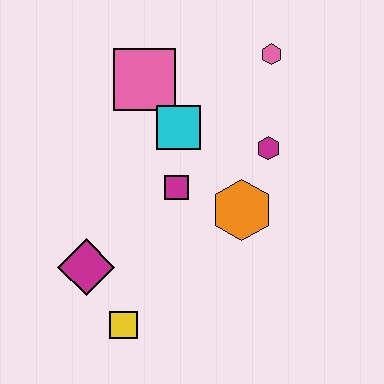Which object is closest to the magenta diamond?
The yellow square is closest to the magenta diamond.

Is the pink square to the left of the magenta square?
Yes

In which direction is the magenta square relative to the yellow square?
The magenta square is above the yellow square.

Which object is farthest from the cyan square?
The yellow square is farthest from the cyan square.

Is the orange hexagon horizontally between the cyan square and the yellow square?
No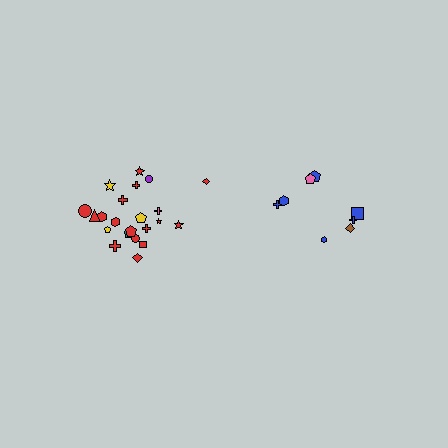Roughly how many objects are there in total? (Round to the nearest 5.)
Roughly 30 objects in total.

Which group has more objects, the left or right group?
The left group.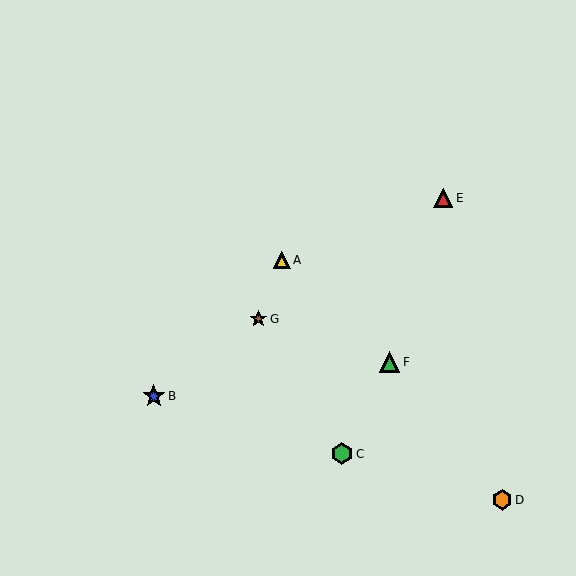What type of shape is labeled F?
Shape F is a green triangle.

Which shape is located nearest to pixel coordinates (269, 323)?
The brown star (labeled G) at (258, 319) is nearest to that location.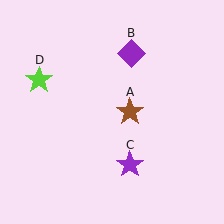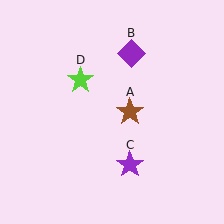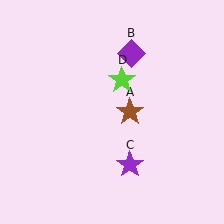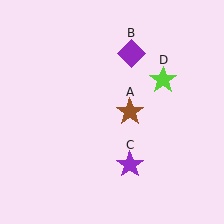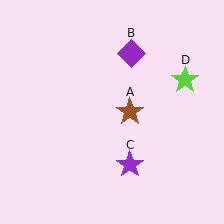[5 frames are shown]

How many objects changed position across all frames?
1 object changed position: lime star (object D).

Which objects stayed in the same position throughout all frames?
Brown star (object A) and purple diamond (object B) and purple star (object C) remained stationary.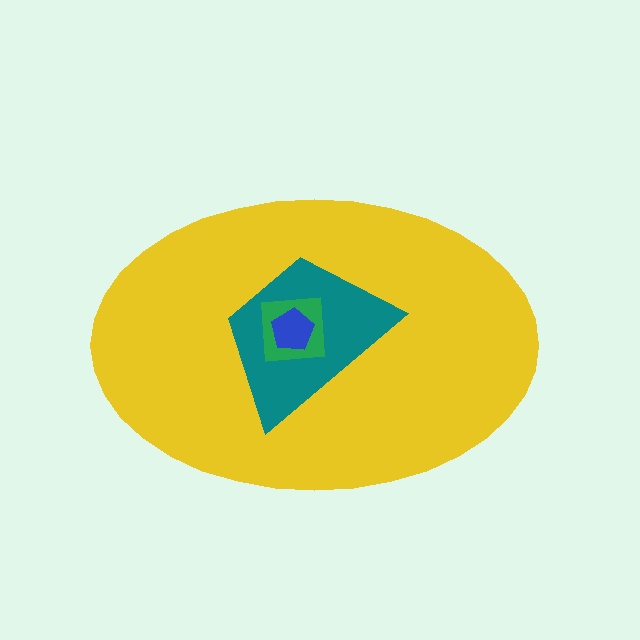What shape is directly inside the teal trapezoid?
The green square.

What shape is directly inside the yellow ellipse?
The teal trapezoid.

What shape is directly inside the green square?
The blue pentagon.